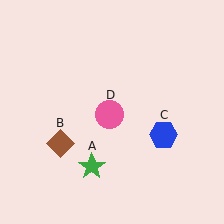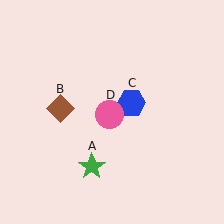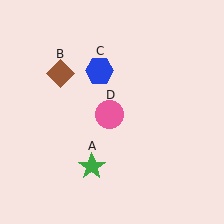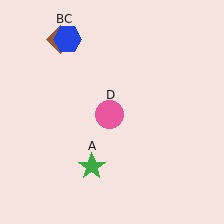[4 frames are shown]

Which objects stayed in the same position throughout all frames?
Green star (object A) and pink circle (object D) remained stationary.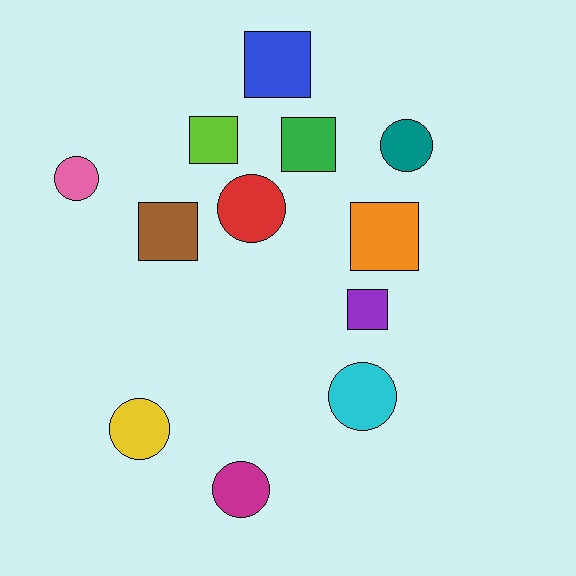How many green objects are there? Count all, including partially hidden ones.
There is 1 green object.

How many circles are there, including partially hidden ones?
There are 6 circles.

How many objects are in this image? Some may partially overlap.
There are 12 objects.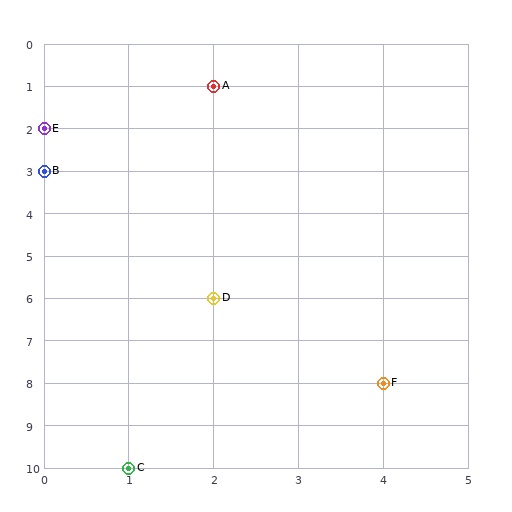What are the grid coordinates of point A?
Point A is at grid coordinates (2, 1).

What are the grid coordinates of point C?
Point C is at grid coordinates (1, 10).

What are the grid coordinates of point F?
Point F is at grid coordinates (4, 8).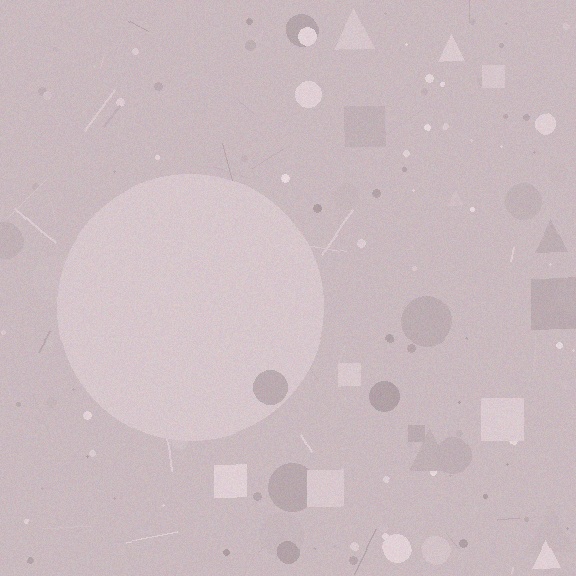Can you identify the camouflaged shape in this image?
The camouflaged shape is a circle.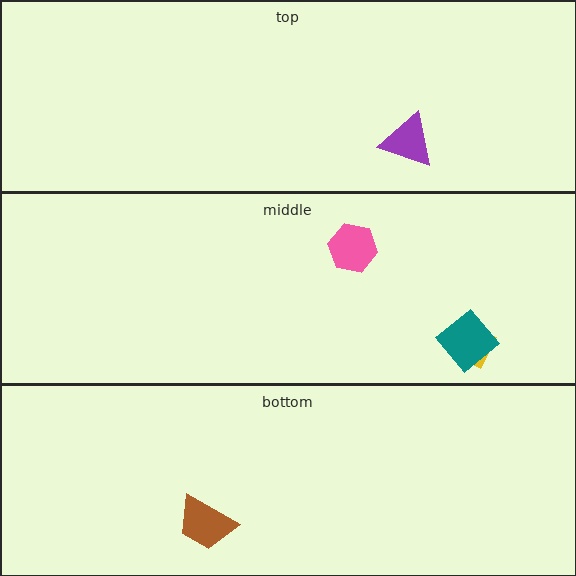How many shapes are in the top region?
1.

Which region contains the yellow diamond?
The middle region.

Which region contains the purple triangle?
The top region.